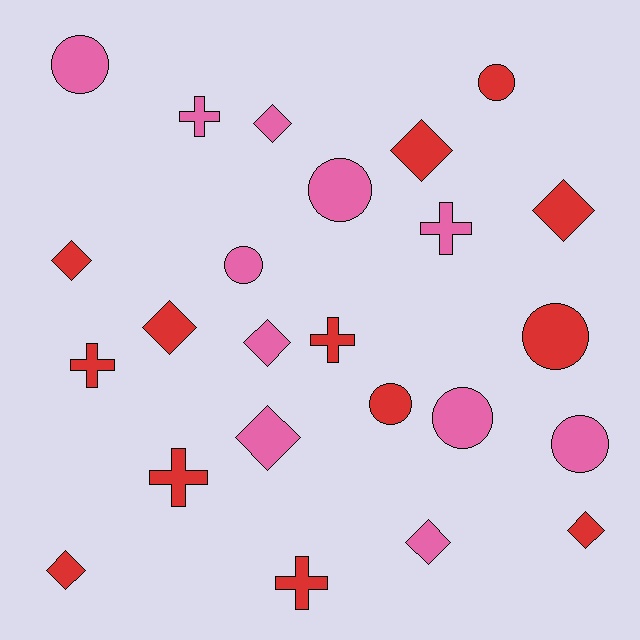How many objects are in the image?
There are 24 objects.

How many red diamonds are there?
There are 6 red diamonds.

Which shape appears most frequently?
Diamond, with 10 objects.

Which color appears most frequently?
Red, with 13 objects.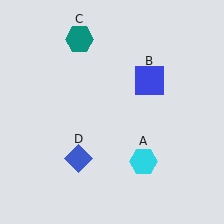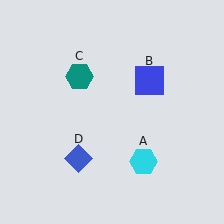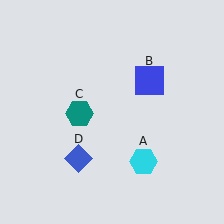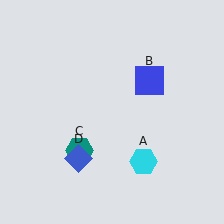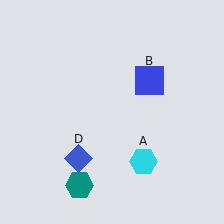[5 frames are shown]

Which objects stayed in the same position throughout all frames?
Cyan hexagon (object A) and blue square (object B) and blue diamond (object D) remained stationary.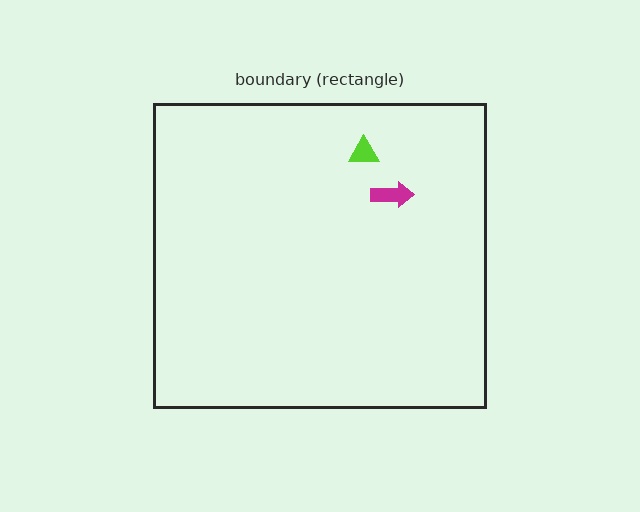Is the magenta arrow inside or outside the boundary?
Inside.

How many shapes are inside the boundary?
2 inside, 0 outside.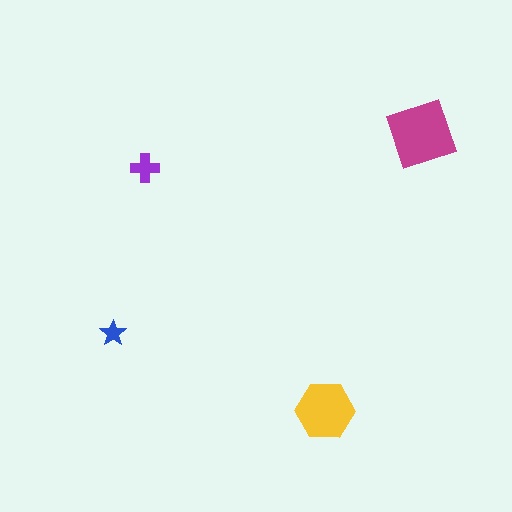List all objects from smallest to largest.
The blue star, the purple cross, the yellow hexagon, the magenta diamond.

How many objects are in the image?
There are 4 objects in the image.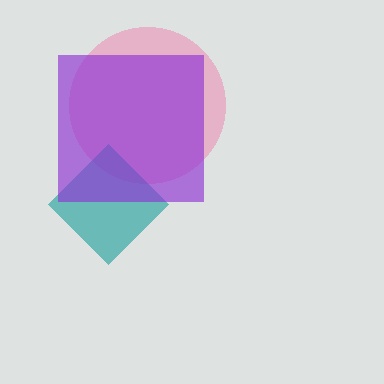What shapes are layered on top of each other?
The layered shapes are: a pink circle, a teal diamond, a purple square.